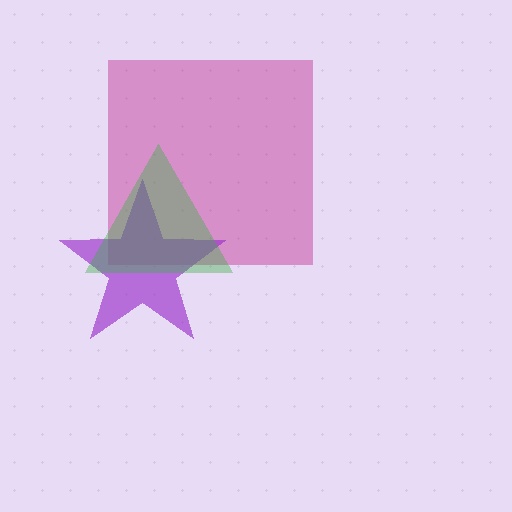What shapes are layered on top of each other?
The layered shapes are: a magenta square, a purple star, a green triangle.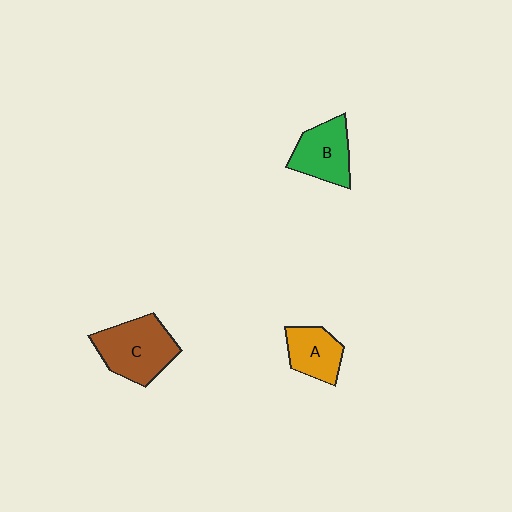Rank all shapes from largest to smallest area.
From largest to smallest: C (brown), B (green), A (orange).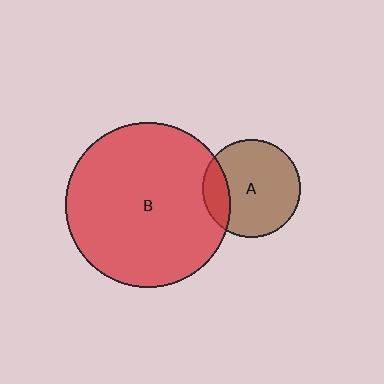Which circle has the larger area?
Circle B (red).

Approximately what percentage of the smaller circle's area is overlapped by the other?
Approximately 20%.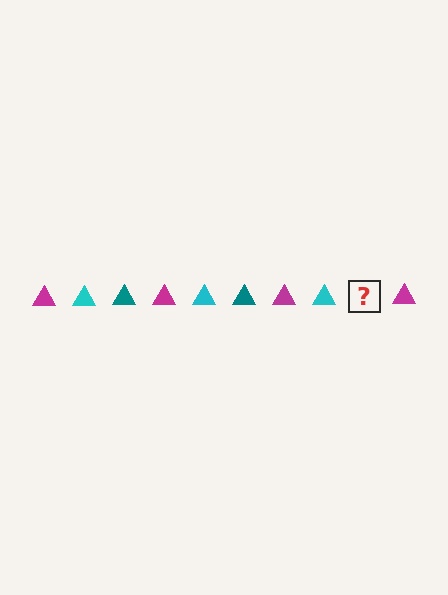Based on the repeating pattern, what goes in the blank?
The blank should be a teal triangle.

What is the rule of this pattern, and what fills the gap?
The rule is that the pattern cycles through magenta, cyan, teal triangles. The gap should be filled with a teal triangle.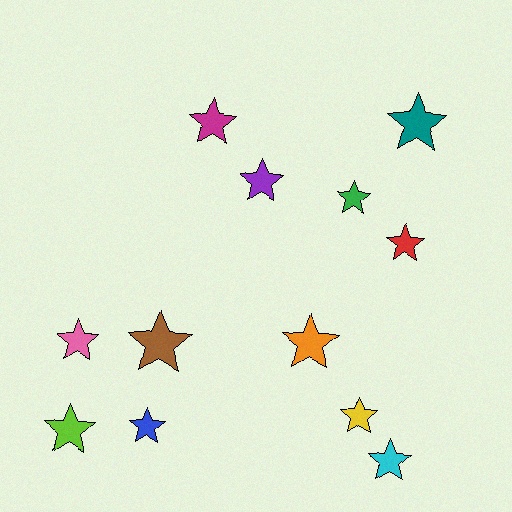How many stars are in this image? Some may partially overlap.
There are 12 stars.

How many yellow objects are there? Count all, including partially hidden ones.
There is 1 yellow object.